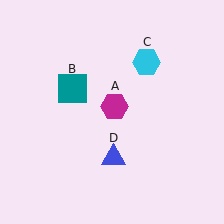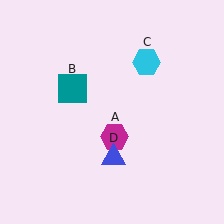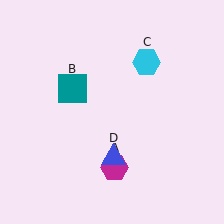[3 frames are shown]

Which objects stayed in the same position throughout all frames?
Teal square (object B) and cyan hexagon (object C) and blue triangle (object D) remained stationary.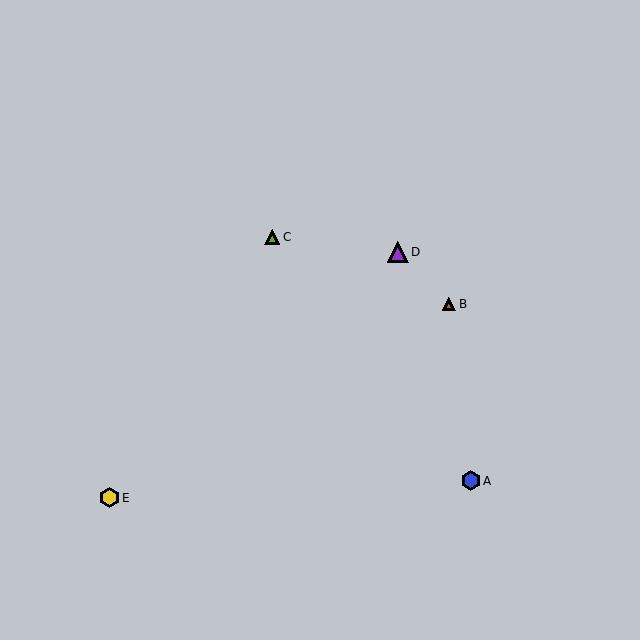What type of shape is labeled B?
Shape B is a brown triangle.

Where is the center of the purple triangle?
The center of the purple triangle is at (398, 252).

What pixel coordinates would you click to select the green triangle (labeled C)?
Click at (272, 237) to select the green triangle C.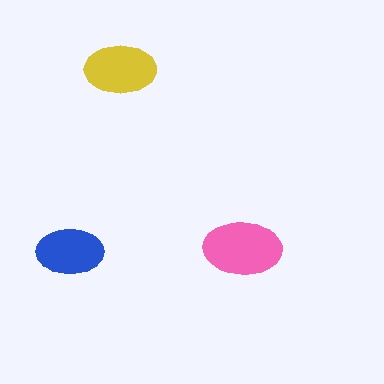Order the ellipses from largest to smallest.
the pink one, the yellow one, the blue one.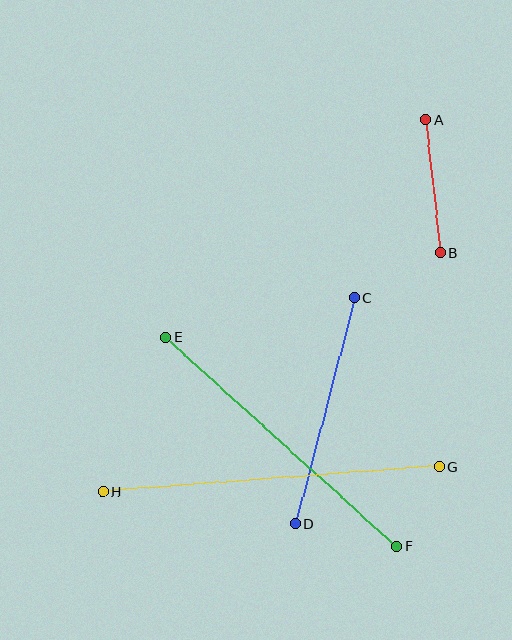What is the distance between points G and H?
The distance is approximately 337 pixels.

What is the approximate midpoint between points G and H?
The midpoint is at approximately (271, 479) pixels.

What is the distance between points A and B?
The distance is approximately 133 pixels.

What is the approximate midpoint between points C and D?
The midpoint is at approximately (325, 411) pixels.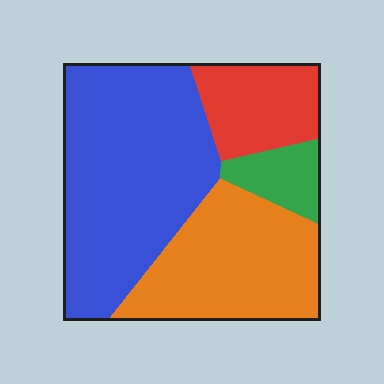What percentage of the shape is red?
Red covers around 15% of the shape.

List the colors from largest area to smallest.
From largest to smallest: blue, orange, red, green.